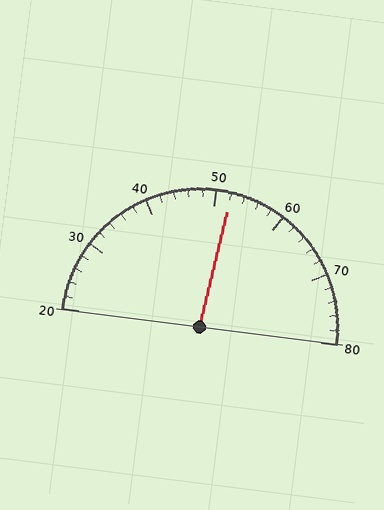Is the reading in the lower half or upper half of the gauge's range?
The reading is in the upper half of the range (20 to 80).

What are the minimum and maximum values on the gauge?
The gauge ranges from 20 to 80.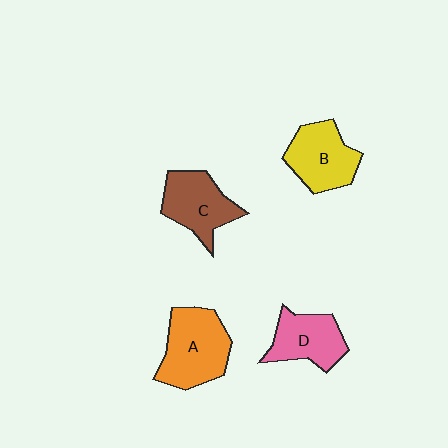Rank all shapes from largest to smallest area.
From largest to smallest: A (orange), B (yellow), C (brown), D (pink).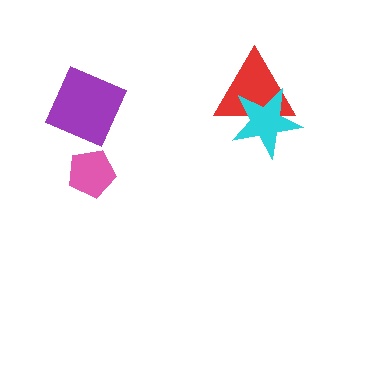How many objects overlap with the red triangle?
1 object overlaps with the red triangle.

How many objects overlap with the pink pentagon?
0 objects overlap with the pink pentagon.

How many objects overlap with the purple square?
0 objects overlap with the purple square.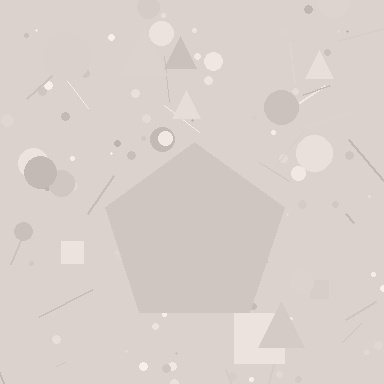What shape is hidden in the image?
A pentagon is hidden in the image.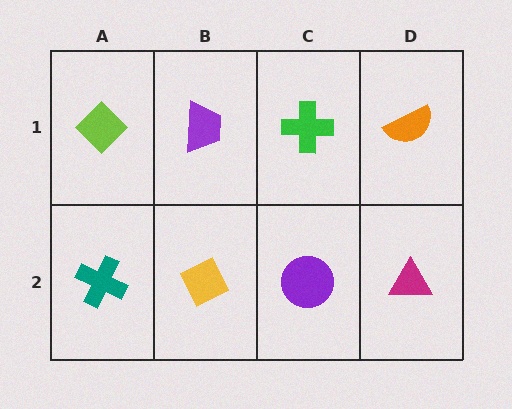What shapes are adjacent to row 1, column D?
A magenta triangle (row 2, column D), a green cross (row 1, column C).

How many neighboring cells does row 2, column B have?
3.